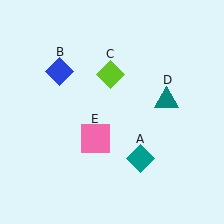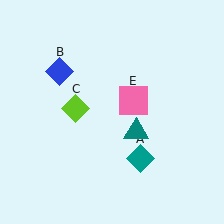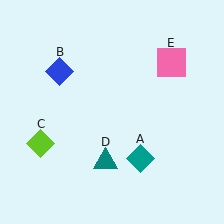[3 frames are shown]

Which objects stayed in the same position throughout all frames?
Teal diamond (object A) and blue diamond (object B) remained stationary.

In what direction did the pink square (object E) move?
The pink square (object E) moved up and to the right.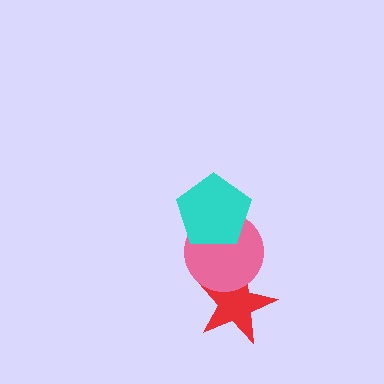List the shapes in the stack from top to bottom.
From top to bottom: the cyan pentagon, the pink circle, the red star.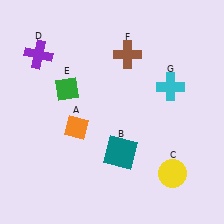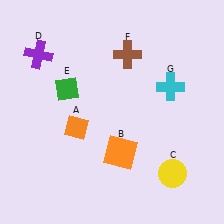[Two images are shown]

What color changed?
The square (B) changed from teal in Image 1 to orange in Image 2.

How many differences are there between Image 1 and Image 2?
There is 1 difference between the two images.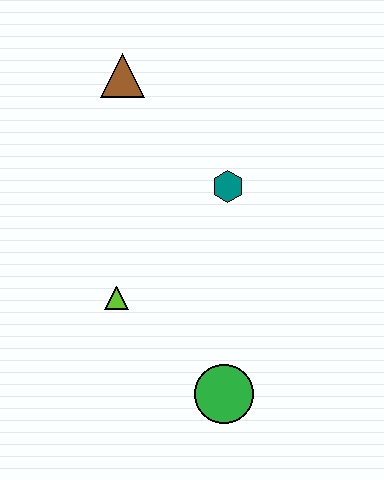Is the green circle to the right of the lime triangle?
Yes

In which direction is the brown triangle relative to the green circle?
The brown triangle is above the green circle.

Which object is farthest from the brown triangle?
The green circle is farthest from the brown triangle.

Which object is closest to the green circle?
The lime triangle is closest to the green circle.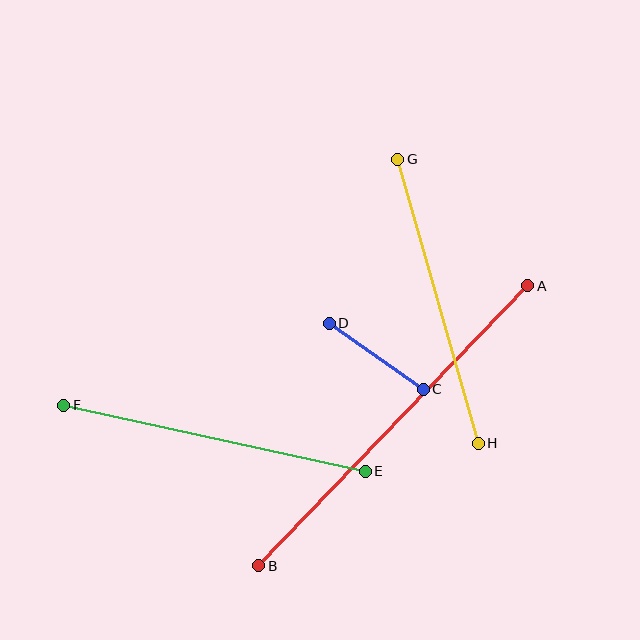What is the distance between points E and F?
The distance is approximately 308 pixels.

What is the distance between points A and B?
The distance is approximately 388 pixels.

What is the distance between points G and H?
The distance is approximately 296 pixels.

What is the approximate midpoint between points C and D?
The midpoint is at approximately (376, 356) pixels.